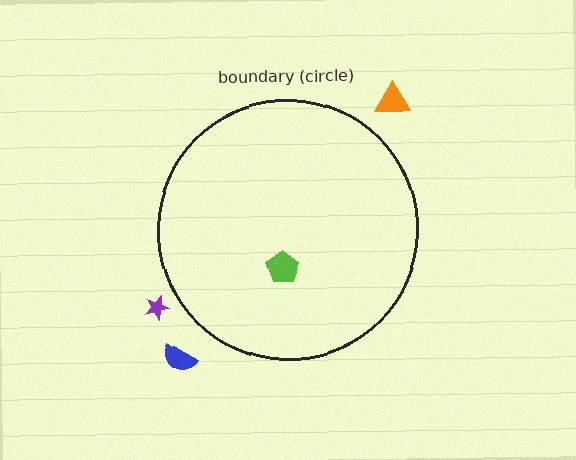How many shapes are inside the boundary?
1 inside, 3 outside.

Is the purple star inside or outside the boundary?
Outside.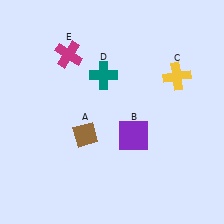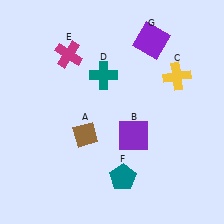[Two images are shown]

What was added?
A teal pentagon (F), a purple square (G) were added in Image 2.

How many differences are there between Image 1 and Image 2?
There are 2 differences between the two images.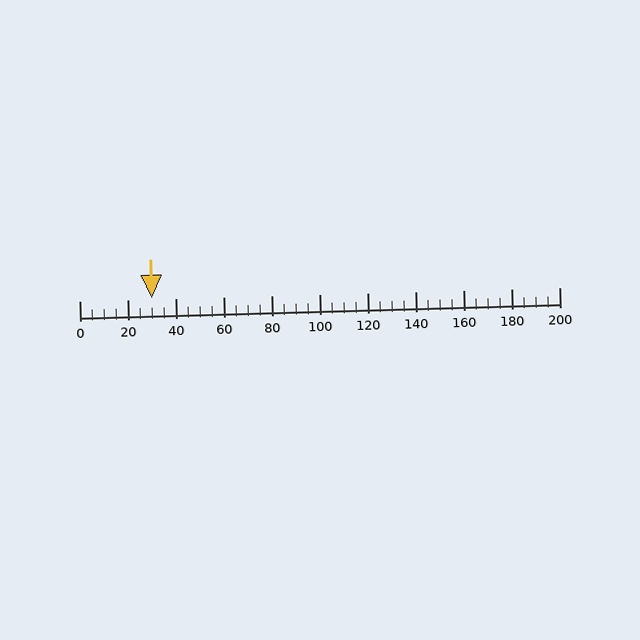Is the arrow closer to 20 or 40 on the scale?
The arrow is closer to 40.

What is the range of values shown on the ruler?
The ruler shows values from 0 to 200.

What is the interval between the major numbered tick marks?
The major tick marks are spaced 20 units apart.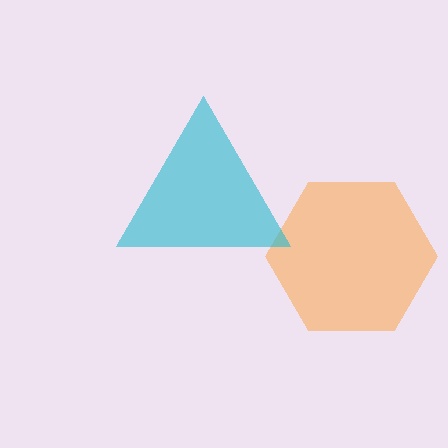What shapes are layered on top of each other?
The layered shapes are: an orange hexagon, a cyan triangle.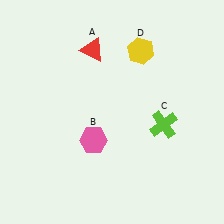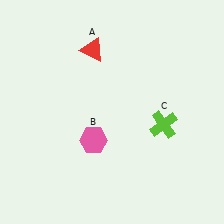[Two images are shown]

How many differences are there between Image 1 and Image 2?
There is 1 difference between the two images.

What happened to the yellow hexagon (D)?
The yellow hexagon (D) was removed in Image 2. It was in the top-right area of Image 1.